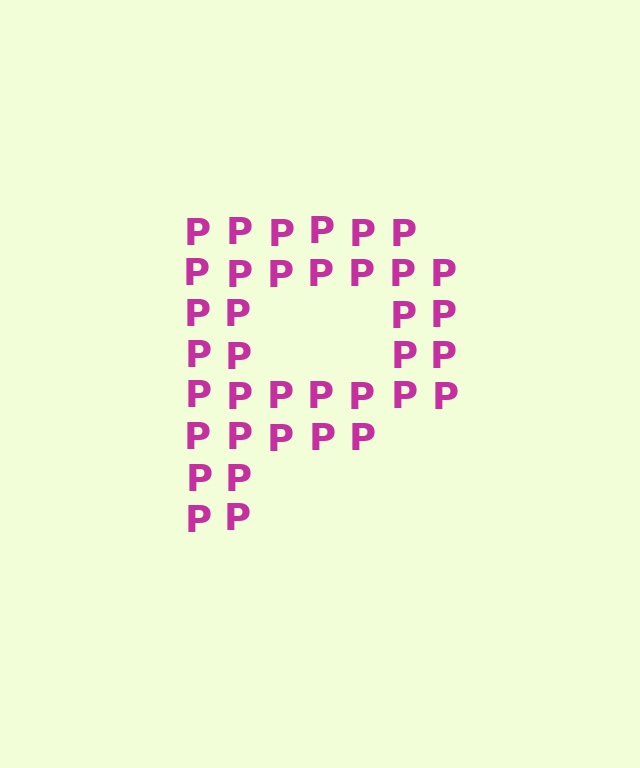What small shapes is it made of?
It is made of small letter P's.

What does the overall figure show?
The overall figure shows the letter P.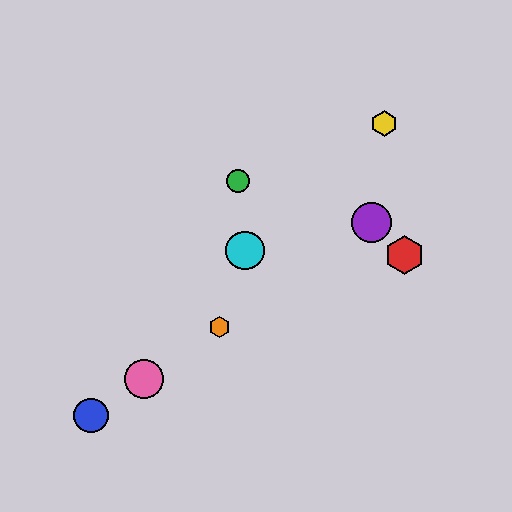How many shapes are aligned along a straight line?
4 shapes (the blue circle, the purple circle, the orange hexagon, the pink circle) are aligned along a straight line.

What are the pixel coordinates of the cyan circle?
The cyan circle is at (245, 250).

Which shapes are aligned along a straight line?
The blue circle, the purple circle, the orange hexagon, the pink circle are aligned along a straight line.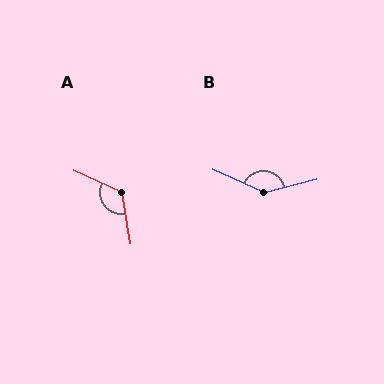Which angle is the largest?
B, at approximately 142 degrees.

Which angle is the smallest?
A, at approximately 124 degrees.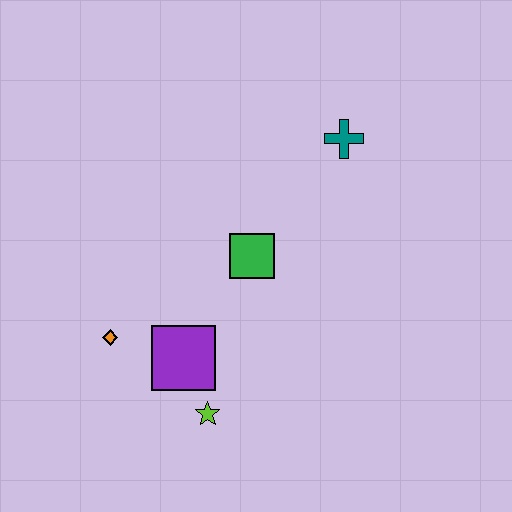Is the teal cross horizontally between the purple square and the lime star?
No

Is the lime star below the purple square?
Yes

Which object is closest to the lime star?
The purple square is closest to the lime star.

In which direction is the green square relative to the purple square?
The green square is above the purple square.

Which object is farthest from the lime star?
The teal cross is farthest from the lime star.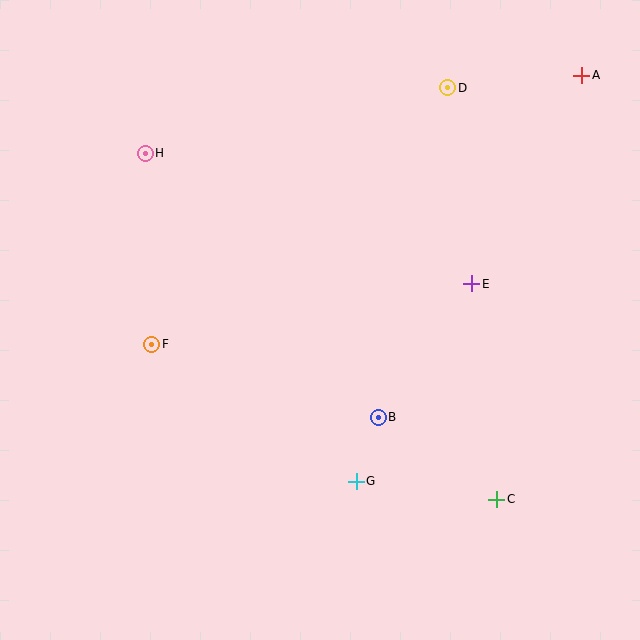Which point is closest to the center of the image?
Point B at (378, 417) is closest to the center.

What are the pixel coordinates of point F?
Point F is at (152, 344).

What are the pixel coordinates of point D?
Point D is at (448, 88).